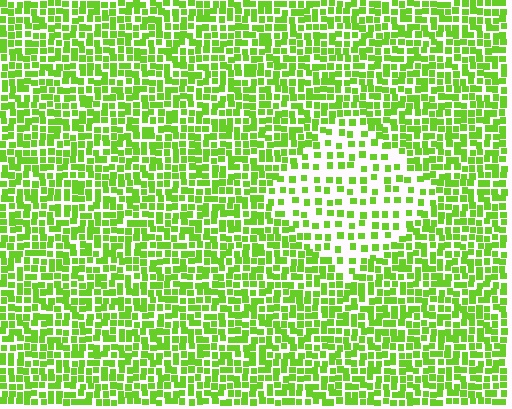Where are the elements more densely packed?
The elements are more densely packed outside the diamond boundary.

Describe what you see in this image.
The image contains small lime elements arranged at two different densities. A diamond-shaped region is visible where the elements are less densely packed than the surrounding area.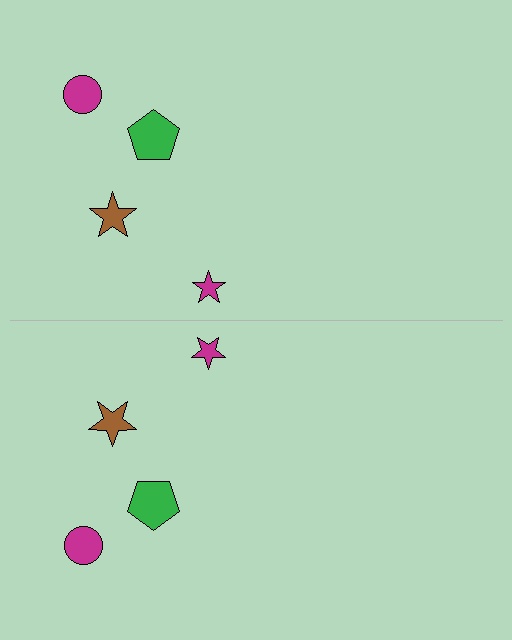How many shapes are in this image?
There are 8 shapes in this image.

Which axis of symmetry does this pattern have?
The pattern has a horizontal axis of symmetry running through the center of the image.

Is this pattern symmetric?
Yes, this pattern has bilateral (reflection) symmetry.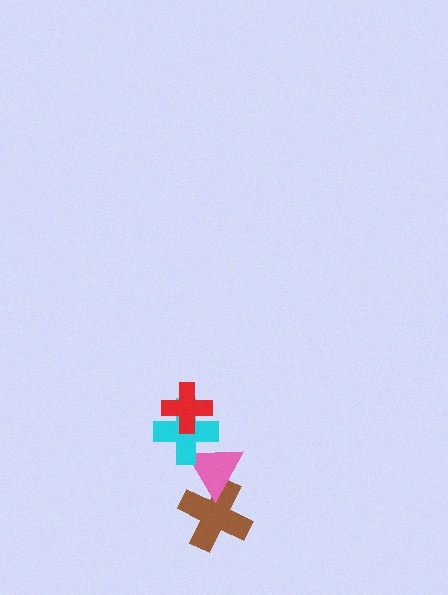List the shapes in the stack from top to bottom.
From top to bottom: the red cross, the cyan cross, the pink triangle, the brown cross.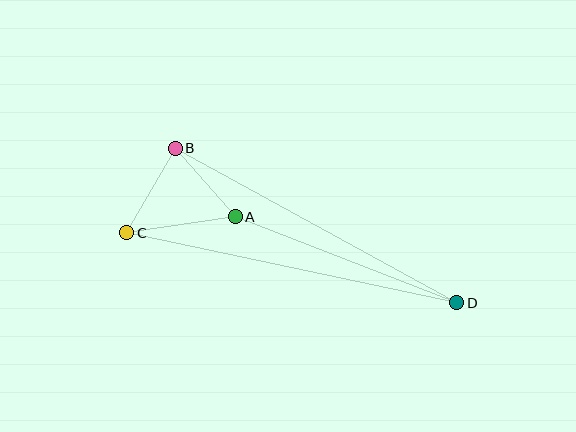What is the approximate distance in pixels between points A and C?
The distance between A and C is approximately 110 pixels.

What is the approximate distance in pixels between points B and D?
The distance between B and D is approximately 321 pixels.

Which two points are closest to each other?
Points A and B are closest to each other.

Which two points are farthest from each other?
Points C and D are farthest from each other.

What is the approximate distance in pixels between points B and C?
The distance between B and C is approximately 98 pixels.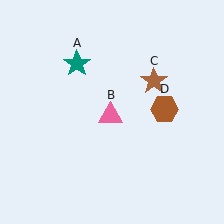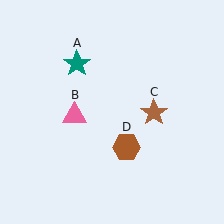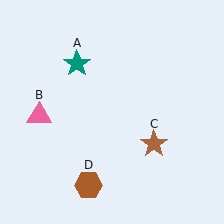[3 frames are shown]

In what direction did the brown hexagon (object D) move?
The brown hexagon (object D) moved down and to the left.